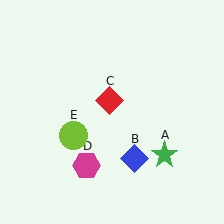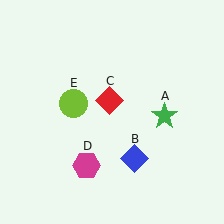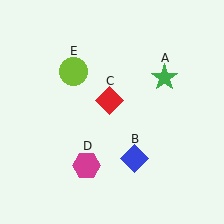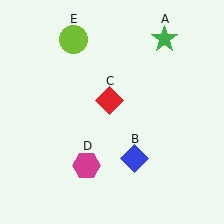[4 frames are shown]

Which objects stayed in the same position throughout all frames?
Blue diamond (object B) and red diamond (object C) and magenta hexagon (object D) remained stationary.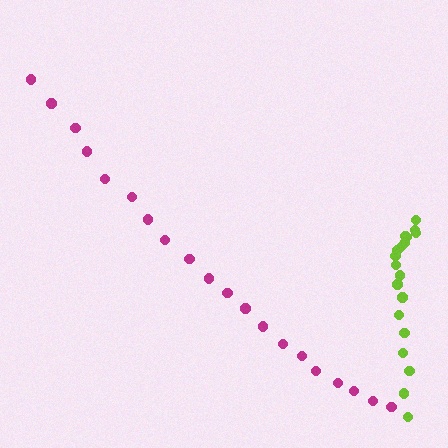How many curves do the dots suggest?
There are 2 distinct paths.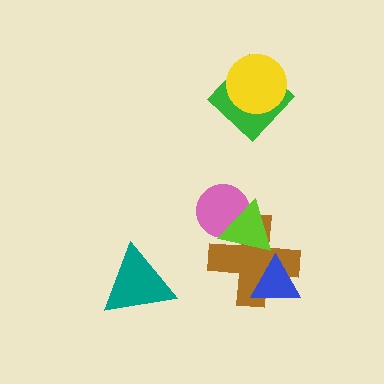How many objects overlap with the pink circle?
2 objects overlap with the pink circle.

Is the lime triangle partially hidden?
No, no other shape covers it.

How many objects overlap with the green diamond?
1 object overlaps with the green diamond.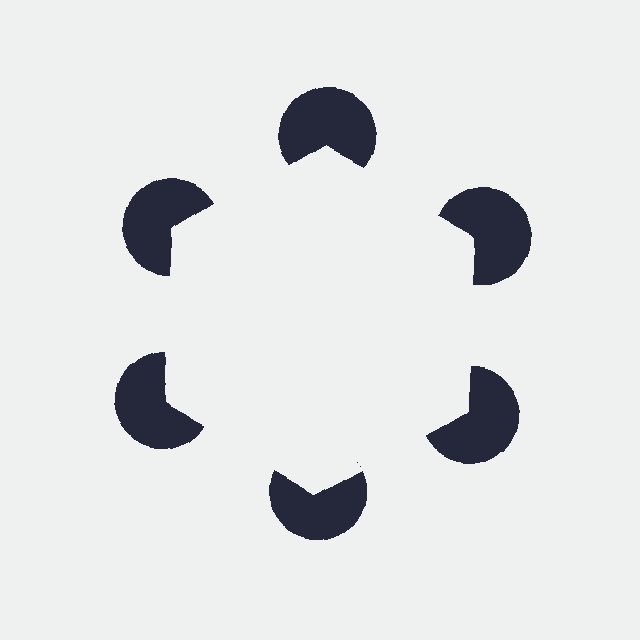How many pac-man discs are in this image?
There are 6 — one at each vertex of the illusory hexagon.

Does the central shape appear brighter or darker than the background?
It typically appears slightly brighter than the background, even though no actual brightness change is drawn.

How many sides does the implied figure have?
6 sides.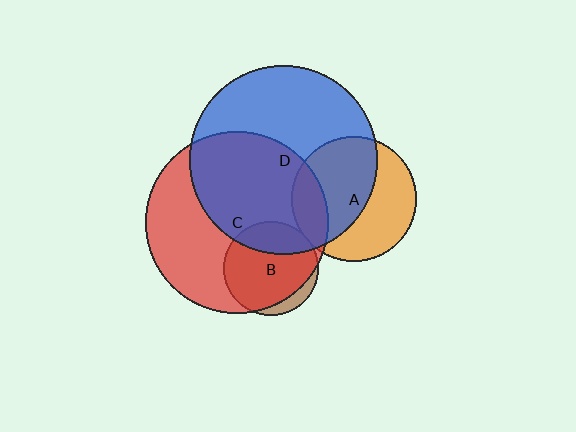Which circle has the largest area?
Circle D (blue).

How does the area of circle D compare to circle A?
Approximately 2.3 times.